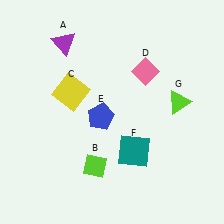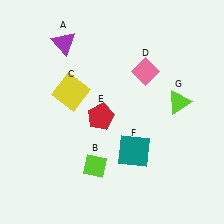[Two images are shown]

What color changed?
The pentagon (E) changed from blue in Image 1 to red in Image 2.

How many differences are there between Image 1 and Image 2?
There is 1 difference between the two images.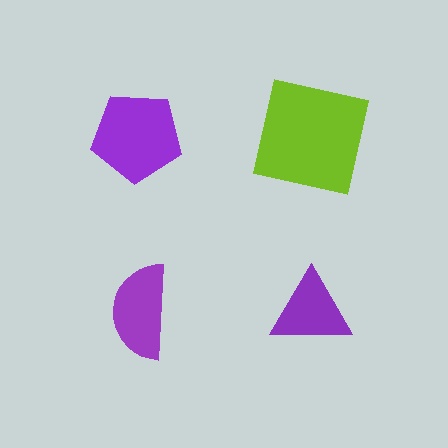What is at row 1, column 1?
A purple pentagon.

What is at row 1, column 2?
A lime square.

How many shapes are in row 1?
2 shapes.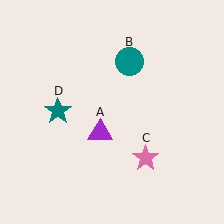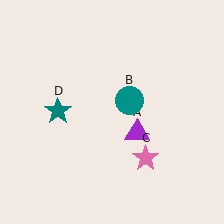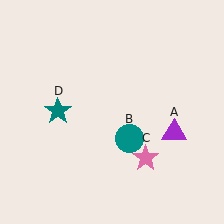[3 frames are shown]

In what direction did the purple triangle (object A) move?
The purple triangle (object A) moved right.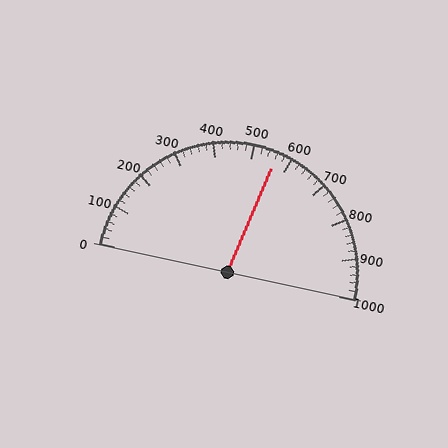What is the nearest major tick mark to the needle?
The nearest major tick mark is 600.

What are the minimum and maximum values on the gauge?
The gauge ranges from 0 to 1000.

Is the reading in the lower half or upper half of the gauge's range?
The reading is in the upper half of the range (0 to 1000).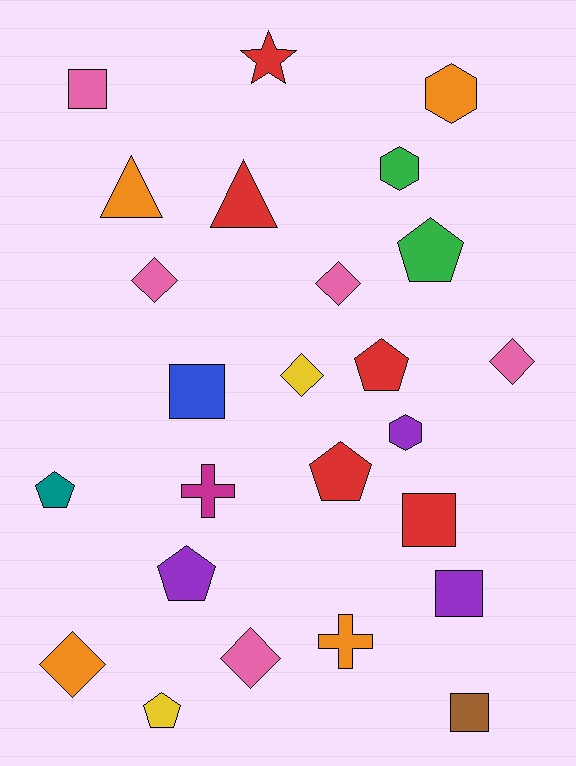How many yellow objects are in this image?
There are 2 yellow objects.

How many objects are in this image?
There are 25 objects.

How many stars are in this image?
There is 1 star.